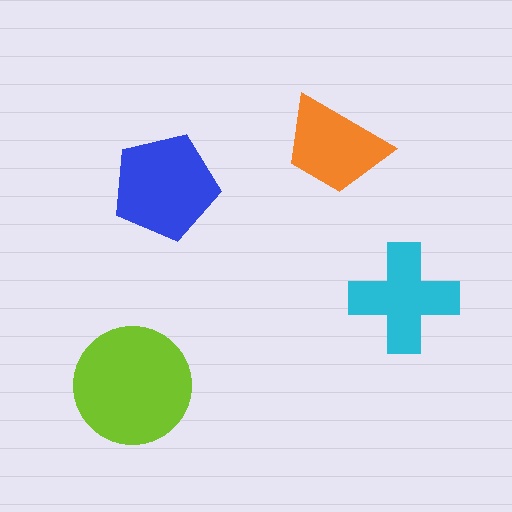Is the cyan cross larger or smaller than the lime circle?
Smaller.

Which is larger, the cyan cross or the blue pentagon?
The blue pentagon.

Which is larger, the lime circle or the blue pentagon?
The lime circle.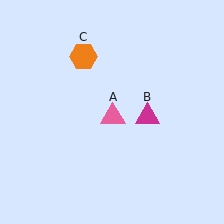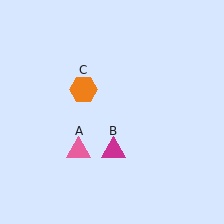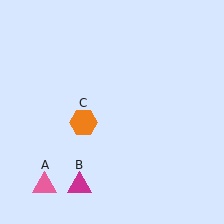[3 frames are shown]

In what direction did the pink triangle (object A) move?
The pink triangle (object A) moved down and to the left.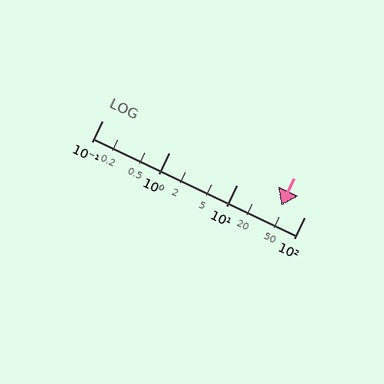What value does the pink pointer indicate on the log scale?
The pointer indicates approximately 45.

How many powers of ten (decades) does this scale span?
The scale spans 3 decades, from 0.1 to 100.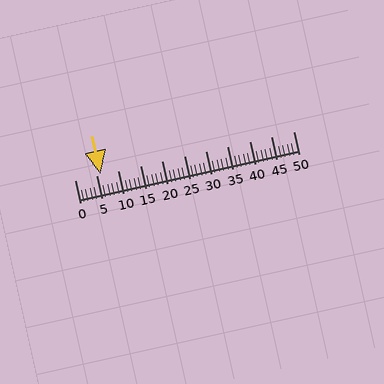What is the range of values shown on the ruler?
The ruler shows values from 0 to 50.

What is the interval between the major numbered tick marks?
The major tick marks are spaced 5 units apart.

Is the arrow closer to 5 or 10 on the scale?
The arrow is closer to 5.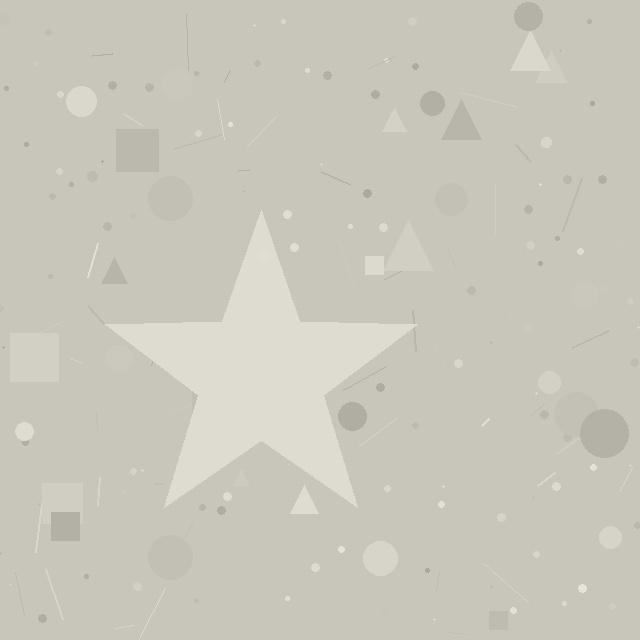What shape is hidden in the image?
A star is hidden in the image.